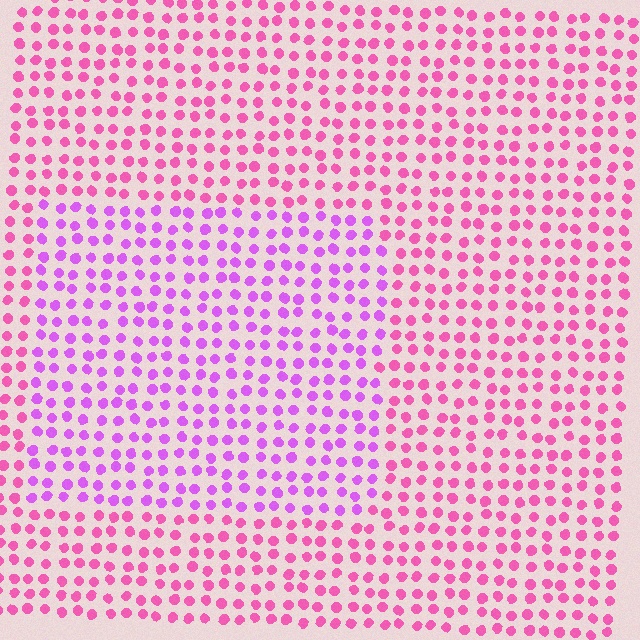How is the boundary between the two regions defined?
The boundary is defined purely by a slight shift in hue (about 34 degrees). Spacing, size, and orientation are identical on both sides.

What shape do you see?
I see a rectangle.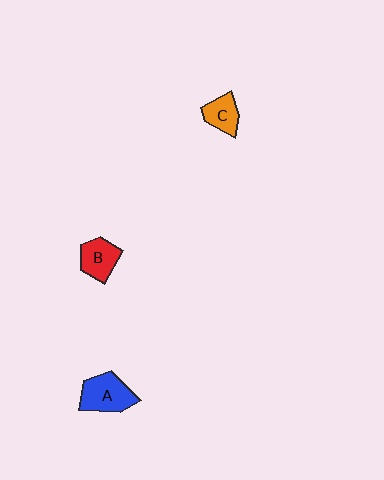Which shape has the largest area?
Shape A (blue).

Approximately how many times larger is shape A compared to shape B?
Approximately 1.3 times.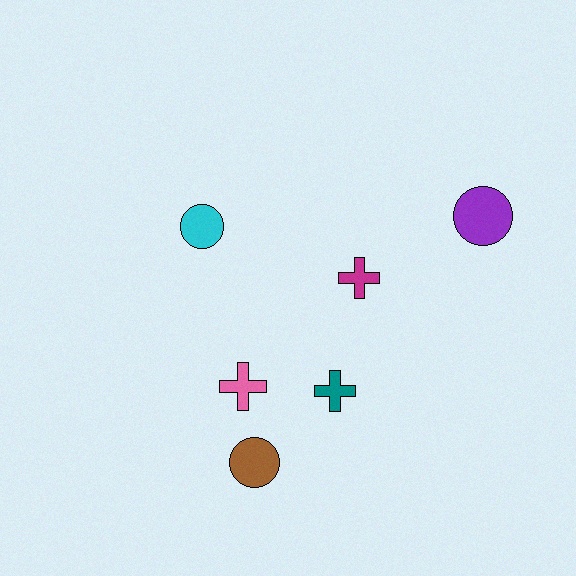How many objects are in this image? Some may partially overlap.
There are 6 objects.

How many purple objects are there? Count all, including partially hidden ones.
There is 1 purple object.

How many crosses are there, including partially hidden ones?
There are 3 crosses.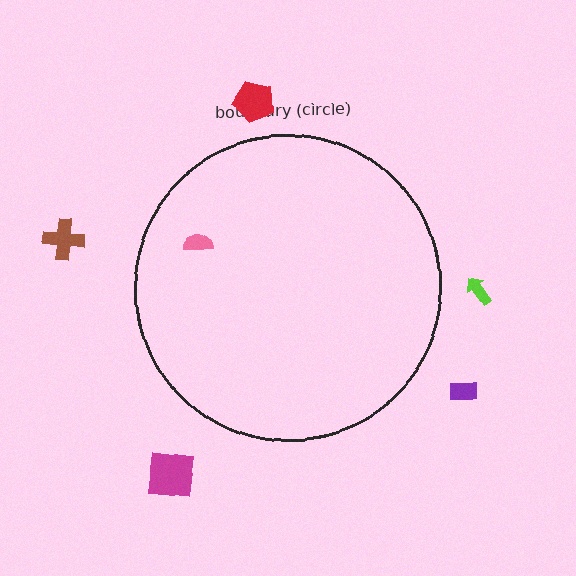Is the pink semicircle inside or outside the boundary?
Inside.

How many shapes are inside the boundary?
1 inside, 5 outside.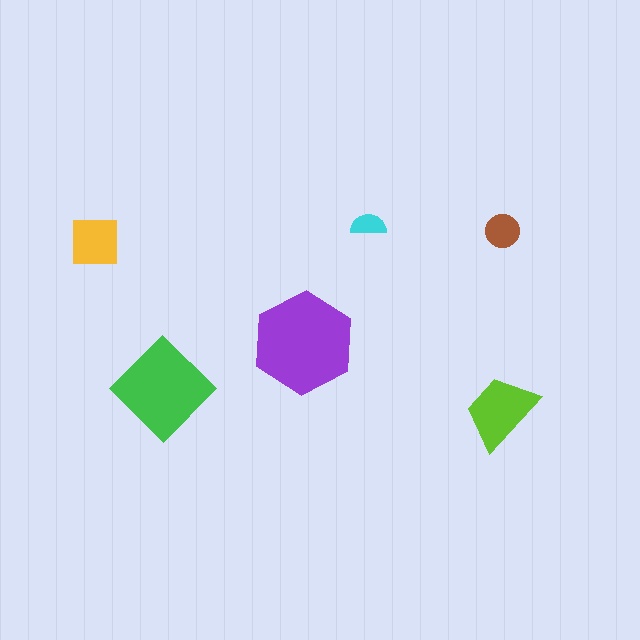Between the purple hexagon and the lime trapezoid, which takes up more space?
The purple hexagon.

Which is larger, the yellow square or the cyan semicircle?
The yellow square.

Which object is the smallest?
The cyan semicircle.